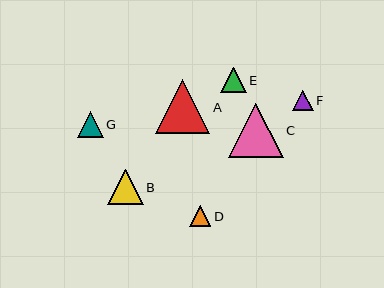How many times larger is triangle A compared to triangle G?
Triangle A is approximately 2.1 times the size of triangle G.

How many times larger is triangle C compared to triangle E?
Triangle C is approximately 2.1 times the size of triangle E.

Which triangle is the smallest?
Triangle F is the smallest with a size of approximately 20 pixels.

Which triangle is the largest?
Triangle C is the largest with a size of approximately 55 pixels.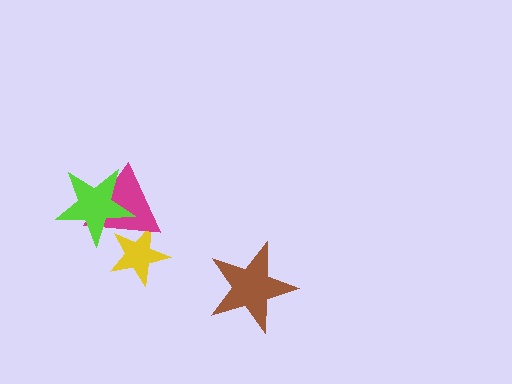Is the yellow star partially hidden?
Yes, it is partially covered by another shape.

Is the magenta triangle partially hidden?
Yes, it is partially covered by another shape.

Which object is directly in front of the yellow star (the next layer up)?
The magenta triangle is directly in front of the yellow star.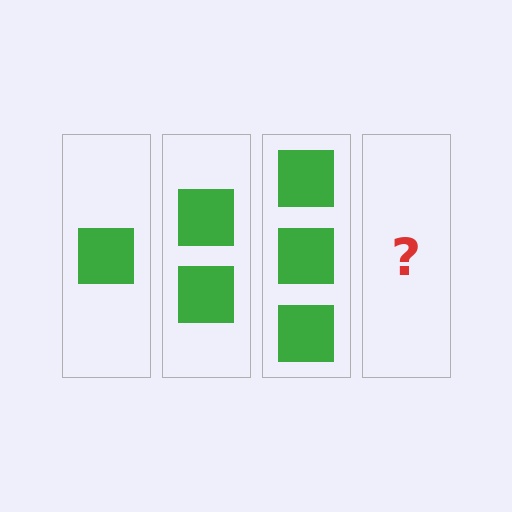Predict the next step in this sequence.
The next step is 4 squares.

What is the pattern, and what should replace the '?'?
The pattern is that each step adds one more square. The '?' should be 4 squares.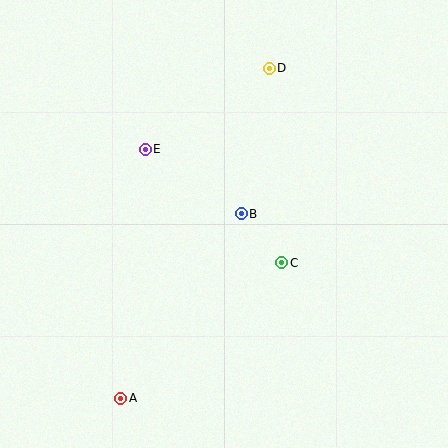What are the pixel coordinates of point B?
Point B is at (241, 214).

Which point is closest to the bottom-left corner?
Point A is closest to the bottom-left corner.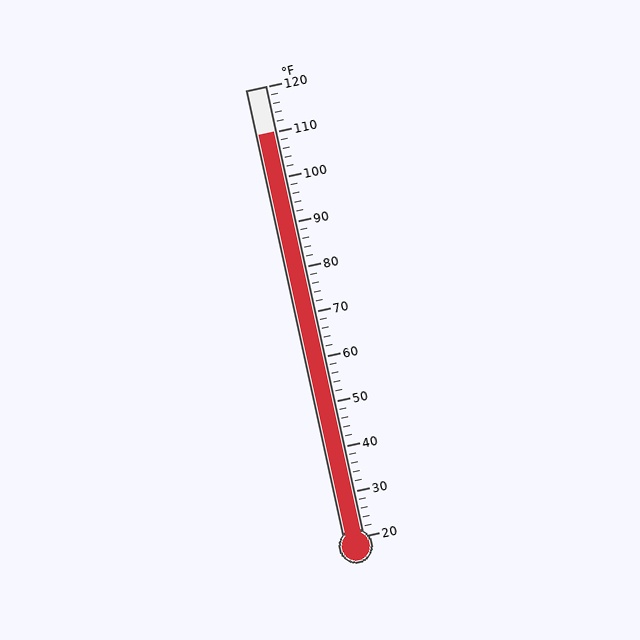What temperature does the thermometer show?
The thermometer shows approximately 110°F.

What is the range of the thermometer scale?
The thermometer scale ranges from 20°F to 120°F.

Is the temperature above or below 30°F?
The temperature is above 30°F.